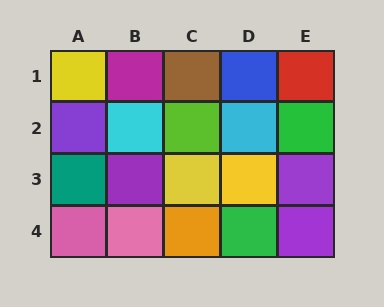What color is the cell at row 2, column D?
Cyan.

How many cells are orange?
1 cell is orange.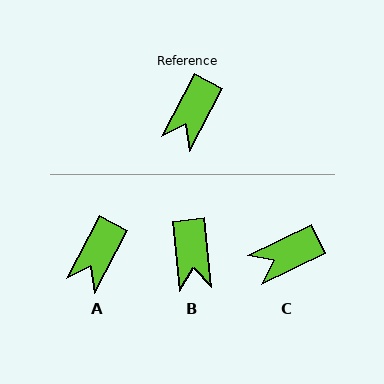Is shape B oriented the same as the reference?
No, it is off by about 34 degrees.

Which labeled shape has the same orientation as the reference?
A.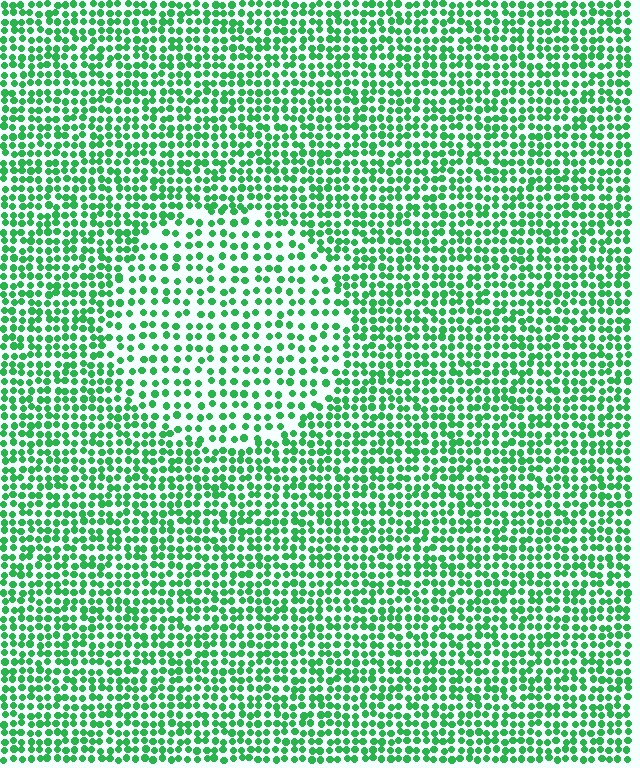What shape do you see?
I see a circle.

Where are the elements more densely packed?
The elements are more densely packed outside the circle boundary.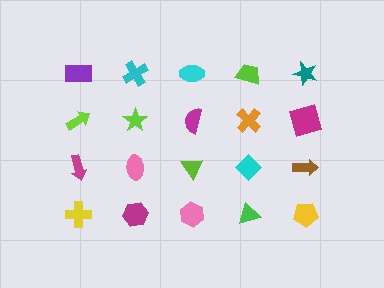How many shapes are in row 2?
5 shapes.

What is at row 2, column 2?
A lime star.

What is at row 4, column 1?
A yellow cross.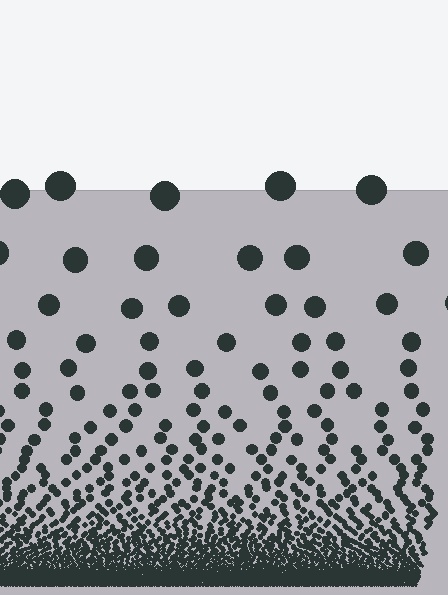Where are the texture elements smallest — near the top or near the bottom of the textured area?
Near the bottom.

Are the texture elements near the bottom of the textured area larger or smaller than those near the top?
Smaller. The gradient is inverted — elements near the bottom are smaller and denser.